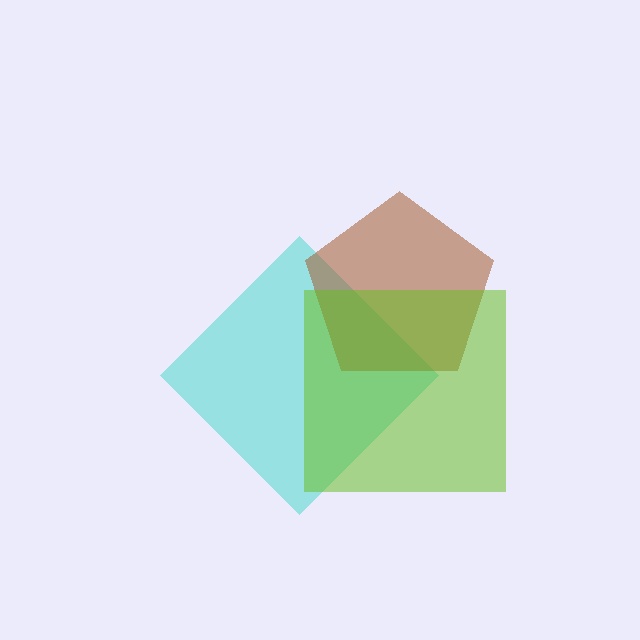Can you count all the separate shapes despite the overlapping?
Yes, there are 3 separate shapes.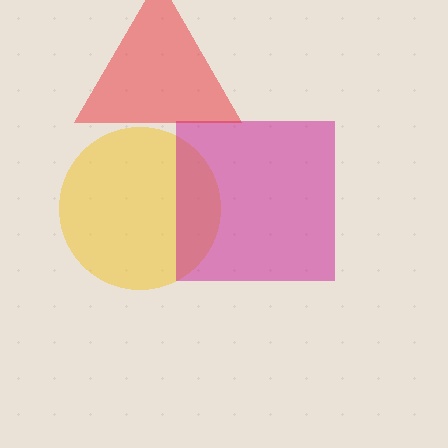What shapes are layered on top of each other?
The layered shapes are: a yellow circle, a magenta square, a red triangle.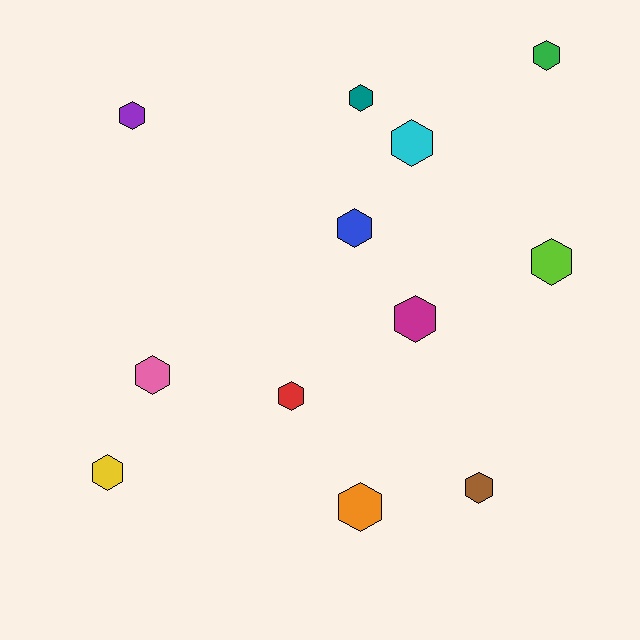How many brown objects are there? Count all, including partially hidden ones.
There is 1 brown object.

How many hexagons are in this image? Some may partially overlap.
There are 12 hexagons.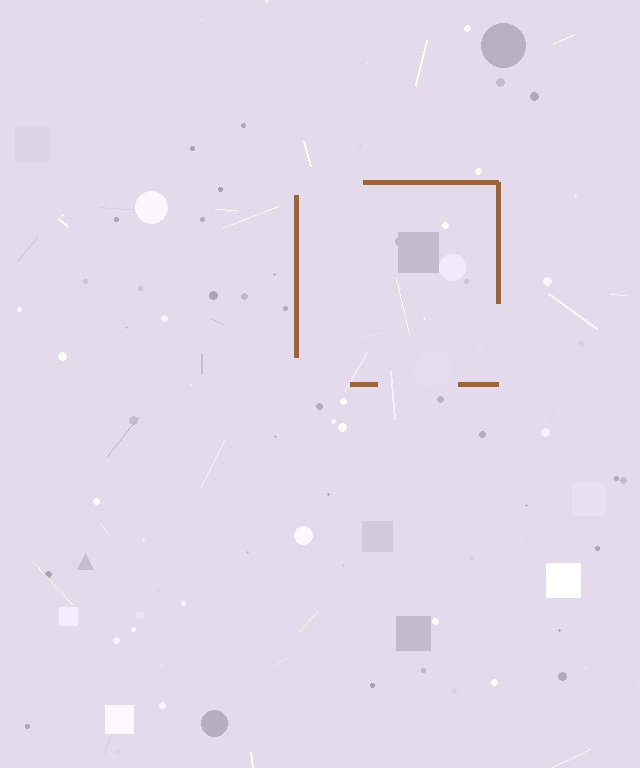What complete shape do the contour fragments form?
The contour fragments form a square.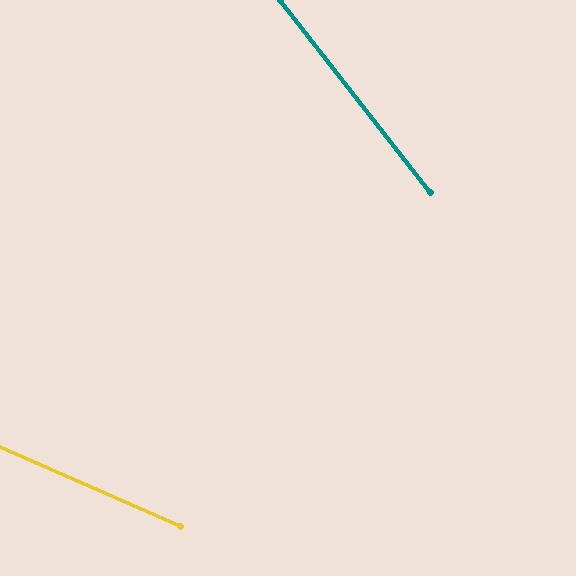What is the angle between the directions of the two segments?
Approximately 28 degrees.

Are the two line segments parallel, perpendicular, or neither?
Neither parallel nor perpendicular — they differ by about 28°.